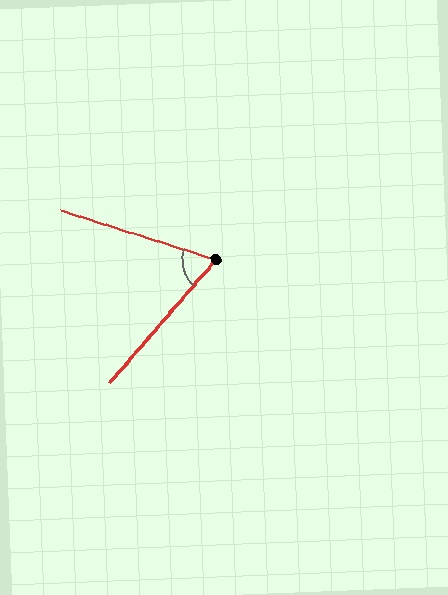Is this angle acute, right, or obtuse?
It is acute.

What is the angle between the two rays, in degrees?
Approximately 67 degrees.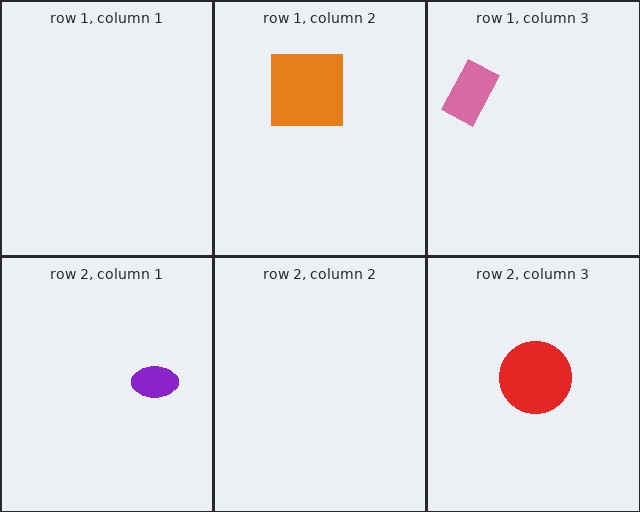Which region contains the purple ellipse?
The row 2, column 1 region.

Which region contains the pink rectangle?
The row 1, column 3 region.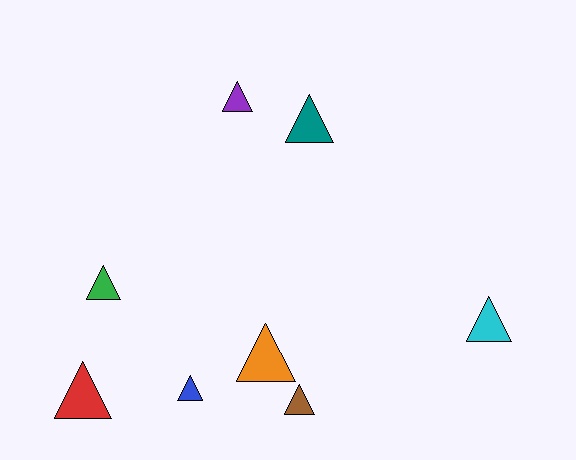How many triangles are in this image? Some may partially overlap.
There are 8 triangles.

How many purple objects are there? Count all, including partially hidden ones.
There is 1 purple object.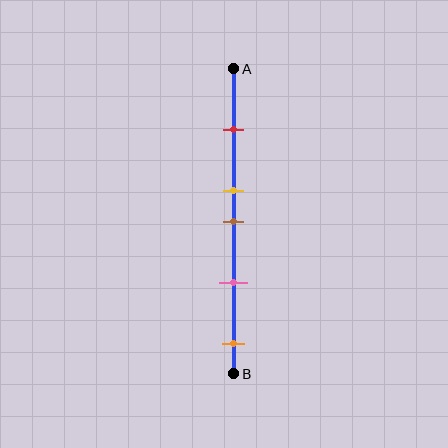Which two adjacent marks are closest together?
The yellow and brown marks are the closest adjacent pair.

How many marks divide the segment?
There are 5 marks dividing the segment.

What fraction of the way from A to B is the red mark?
The red mark is approximately 20% (0.2) of the way from A to B.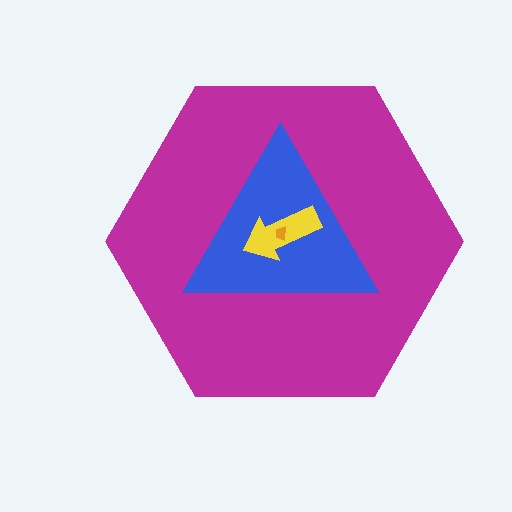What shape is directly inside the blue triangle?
The yellow arrow.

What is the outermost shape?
The magenta hexagon.